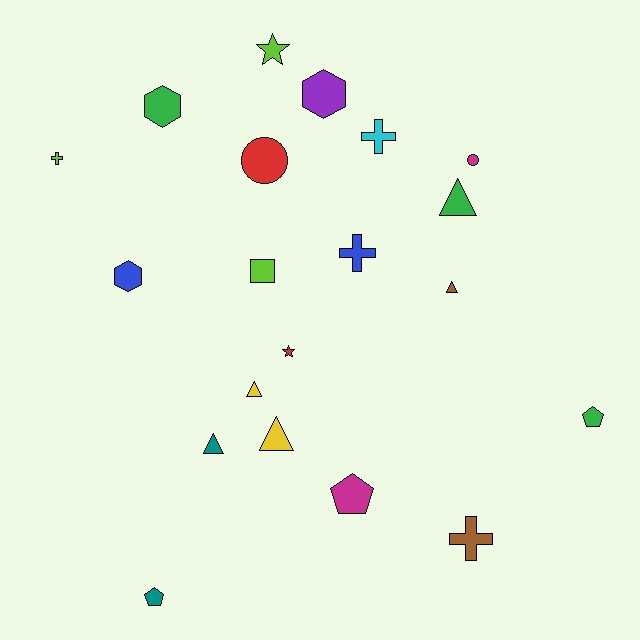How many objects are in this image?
There are 20 objects.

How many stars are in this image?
There are 2 stars.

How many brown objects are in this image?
There are 2 brown objects.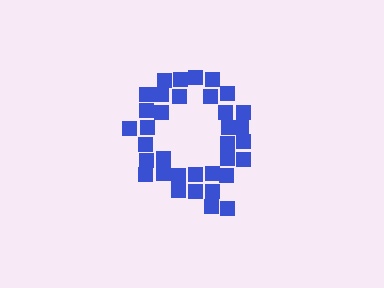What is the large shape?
The large shape is the letter Q.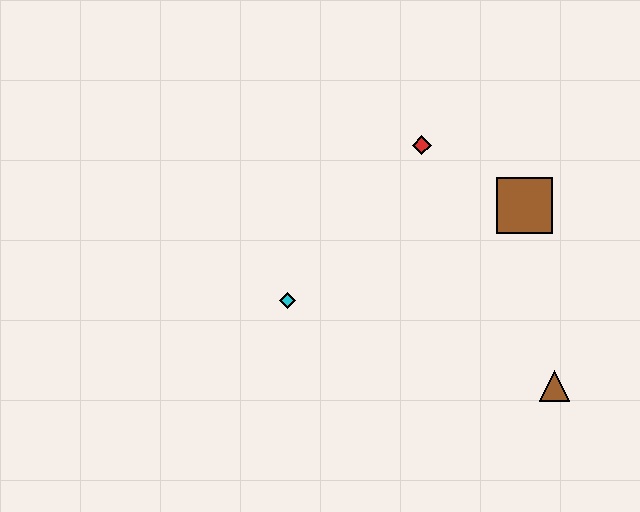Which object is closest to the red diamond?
The brown square is closest to the red diamond.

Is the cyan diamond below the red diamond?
Yes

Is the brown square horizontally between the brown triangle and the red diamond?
Yes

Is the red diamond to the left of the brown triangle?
Yes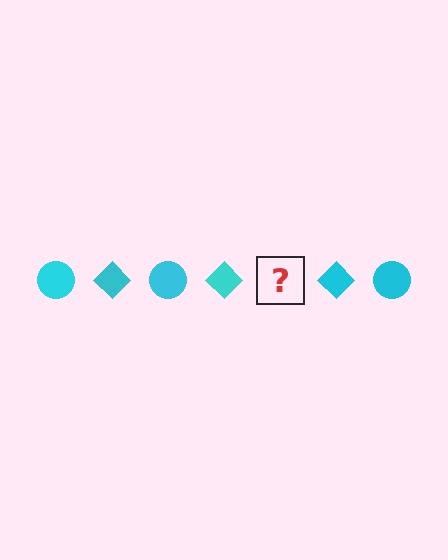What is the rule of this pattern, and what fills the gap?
The rule is that the pattern cycles through circle, diamond shapes in cyan. The gap should be filled with a cyan circle.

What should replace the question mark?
The question mark should be replaced with a cyan circle.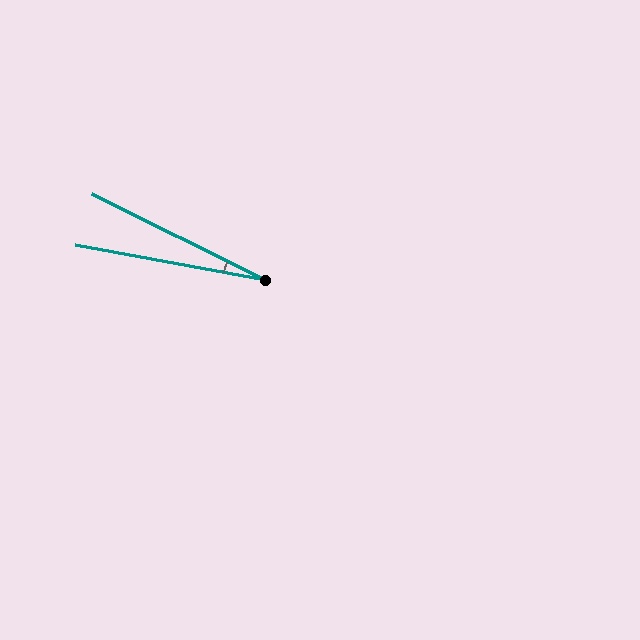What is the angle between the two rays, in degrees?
Approximately 16 degrees.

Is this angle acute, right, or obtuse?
It is acute.